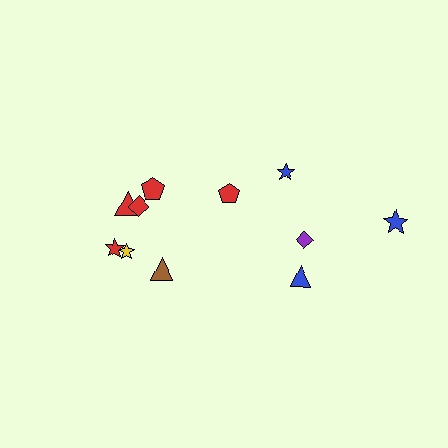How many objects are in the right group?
There are 4 objects.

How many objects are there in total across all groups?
There are 11 objects.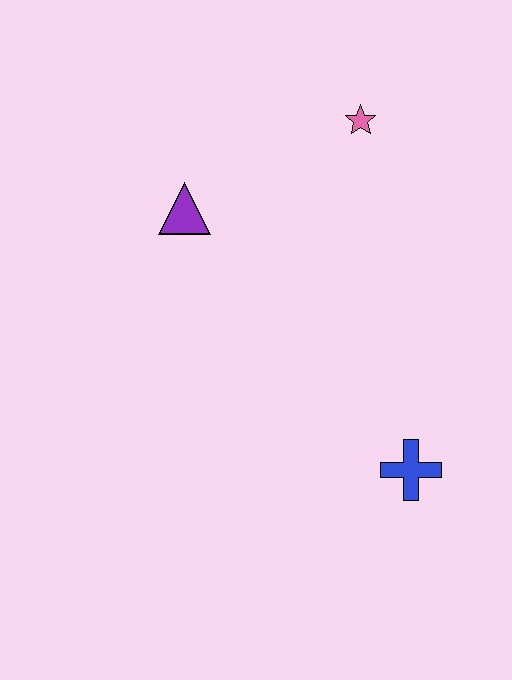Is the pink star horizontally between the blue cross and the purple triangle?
Yes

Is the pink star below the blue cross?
No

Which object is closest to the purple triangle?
The pink star is closest to the purple triangle.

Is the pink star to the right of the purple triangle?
Yes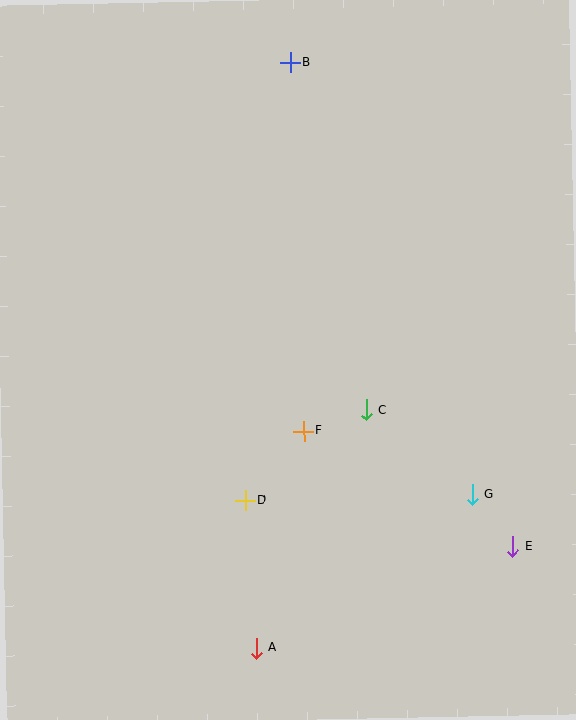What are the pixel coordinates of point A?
Point A is at (256, 648).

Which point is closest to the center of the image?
Point F at (304, 431) is closest to the center.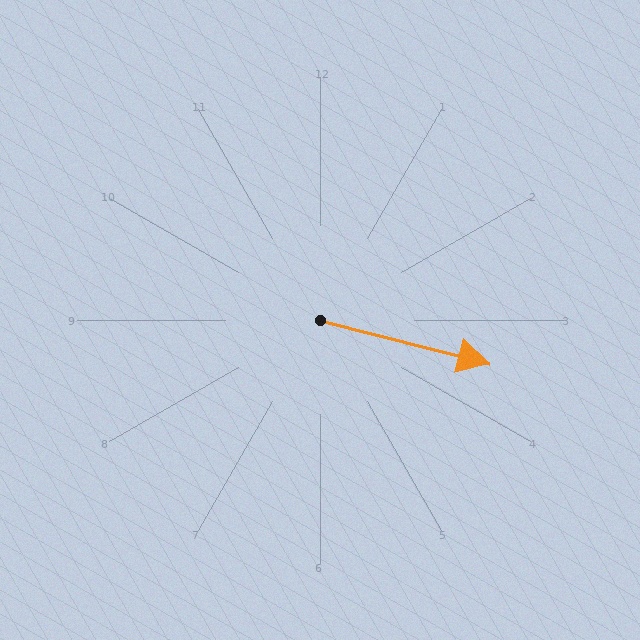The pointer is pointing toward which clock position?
Roughly 3 o'clock.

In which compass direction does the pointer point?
East.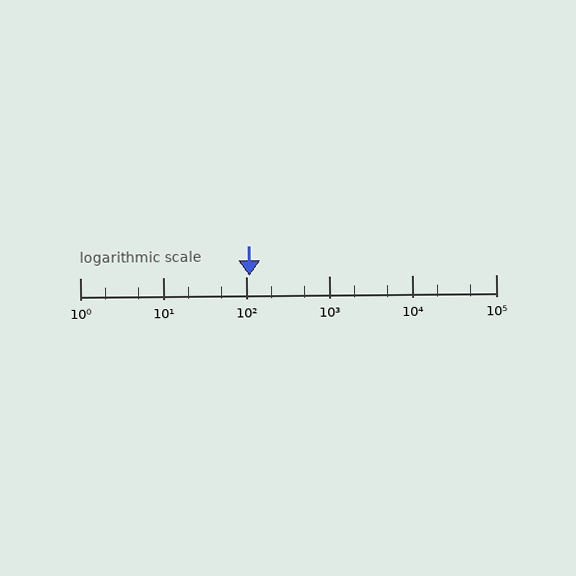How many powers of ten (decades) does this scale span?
The scale spans 5 decades, from 1 to 100000.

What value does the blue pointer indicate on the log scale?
The pointer indicates approximately 110.